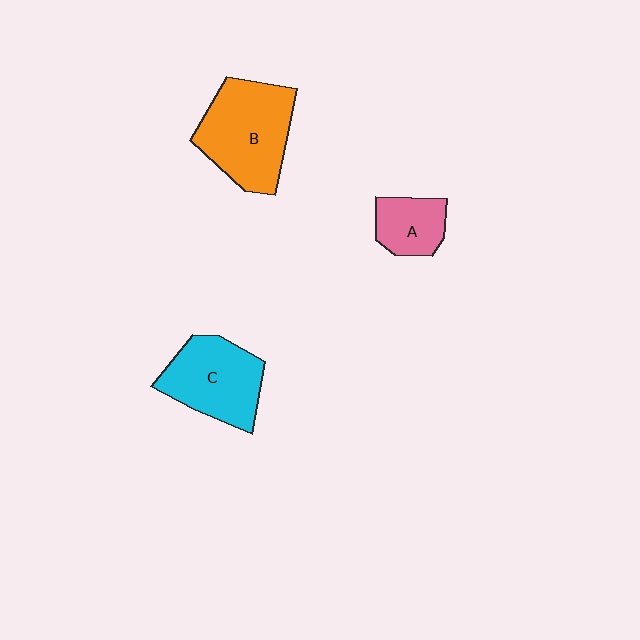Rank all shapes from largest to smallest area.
From largest to smallest: B (orange), C (cyan), A (pink).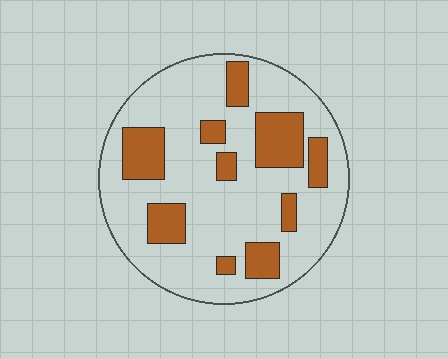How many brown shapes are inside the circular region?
10.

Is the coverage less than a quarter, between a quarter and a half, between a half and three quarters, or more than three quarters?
Less than a quarter.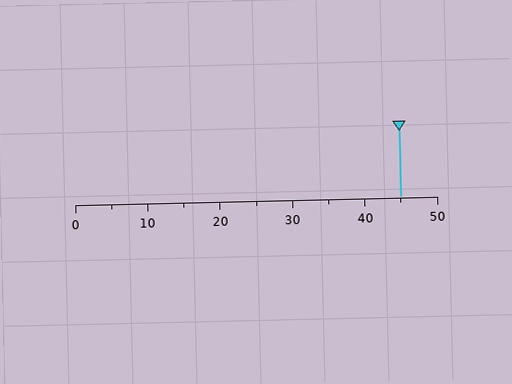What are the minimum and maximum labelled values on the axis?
The axis runs from 0 to 50.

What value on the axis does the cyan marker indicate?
The marker indicates approximately 45.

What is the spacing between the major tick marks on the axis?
The major ticks are spaced 10 apart.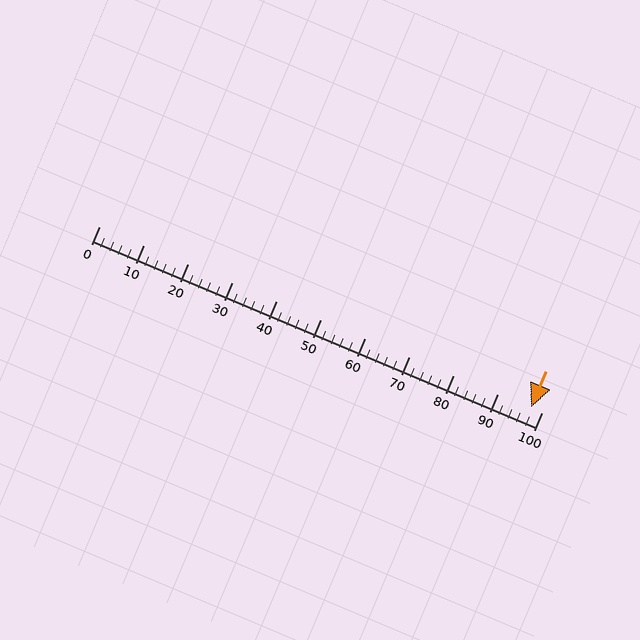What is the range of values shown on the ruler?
The ruler shows values from 0 to 100.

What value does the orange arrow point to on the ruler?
The orange arrow points to approximately 98.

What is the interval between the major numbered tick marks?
The major tick marks are spaced 10 units apart.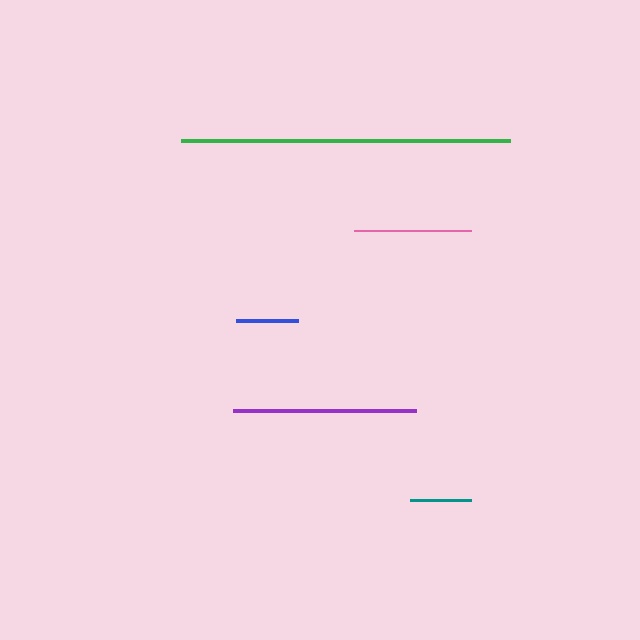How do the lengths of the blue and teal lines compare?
The blue and teal lines are approximately the same length.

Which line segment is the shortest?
The teal line is the shortest at approximately 60 pixels.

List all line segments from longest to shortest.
From longest to shortest: green, purple, pink, blue, teal.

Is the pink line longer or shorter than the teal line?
The pink line is longer than the teal line.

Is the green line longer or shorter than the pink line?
The green line is longer than the pink line.